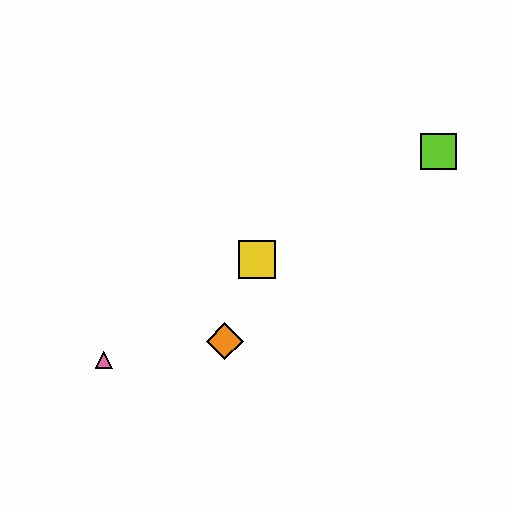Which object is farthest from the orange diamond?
The lime square is farthest from the orange diamond.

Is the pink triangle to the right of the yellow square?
No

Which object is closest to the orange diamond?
The yellow square is closest to the orange diamond.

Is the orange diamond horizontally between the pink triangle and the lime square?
Yes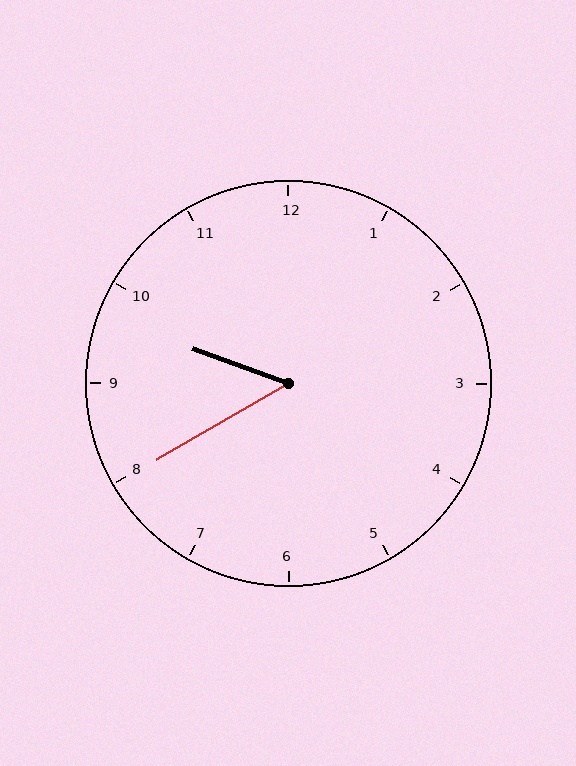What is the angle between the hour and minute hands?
Approximately 50 degrees.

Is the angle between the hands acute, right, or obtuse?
It is acute.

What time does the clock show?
9:40.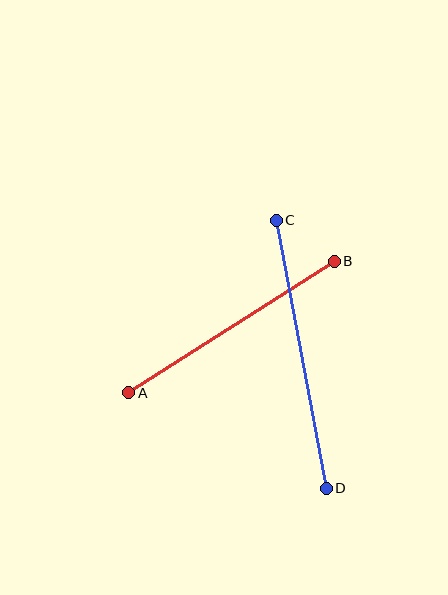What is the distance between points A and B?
The distance is approximately 244 pixels.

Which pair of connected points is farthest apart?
Points C and D are farthest apart.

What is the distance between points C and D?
The distance is approximately 273 pixels.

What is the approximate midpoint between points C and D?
The midpoint is at approximately (301, 354) pixels.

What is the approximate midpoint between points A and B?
The midpoint is at approximately (232, 327) pixels.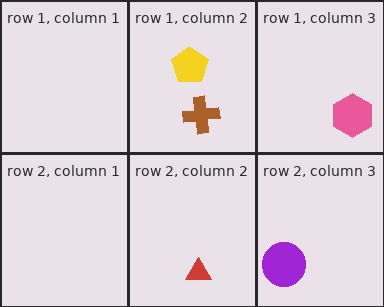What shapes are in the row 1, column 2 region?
The brown cross, the yellow pentagon.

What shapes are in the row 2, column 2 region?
The red triangle.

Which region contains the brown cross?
The row 1, column 2 region.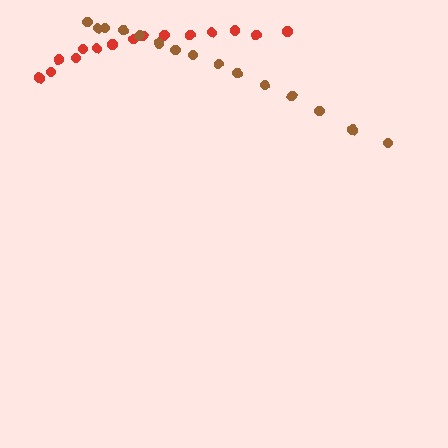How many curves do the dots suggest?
There are 2 distinct paths.